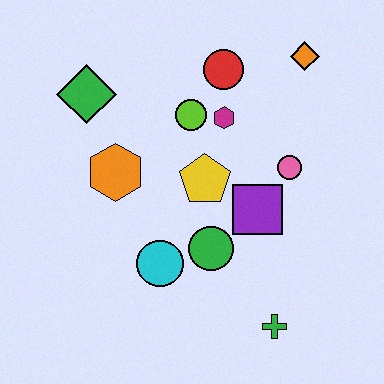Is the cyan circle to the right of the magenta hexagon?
No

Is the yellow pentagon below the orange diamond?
Yes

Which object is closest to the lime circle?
The magenta hexagon is closest to the lime circle.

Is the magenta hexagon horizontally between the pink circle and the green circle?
Yes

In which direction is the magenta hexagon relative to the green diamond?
The magenta hexagon is to the right of the green diamond.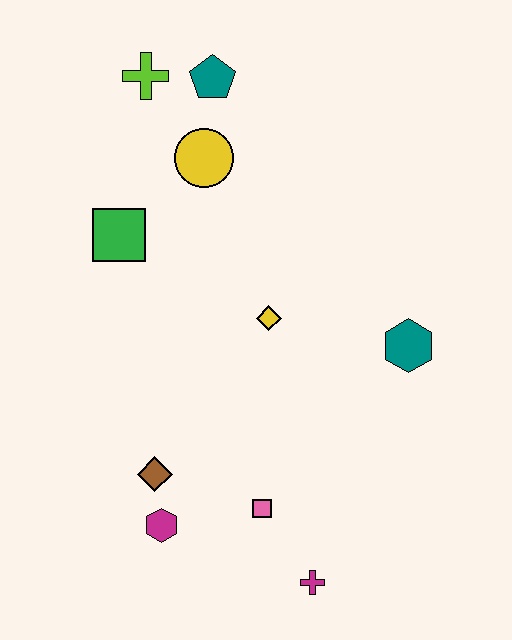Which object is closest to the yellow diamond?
The teal hexagon is closest to the yellow diamond.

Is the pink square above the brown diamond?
No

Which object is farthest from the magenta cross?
The lime cross is farthest from the magenta cross.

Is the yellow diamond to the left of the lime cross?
No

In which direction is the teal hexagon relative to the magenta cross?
The teal hexagon is above the magenta cross.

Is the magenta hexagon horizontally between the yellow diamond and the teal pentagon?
No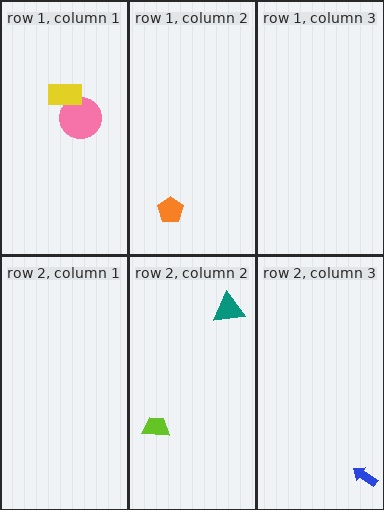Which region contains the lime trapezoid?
The row 2, column 2 region.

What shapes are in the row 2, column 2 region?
The teal triangle, the lime trapezoid.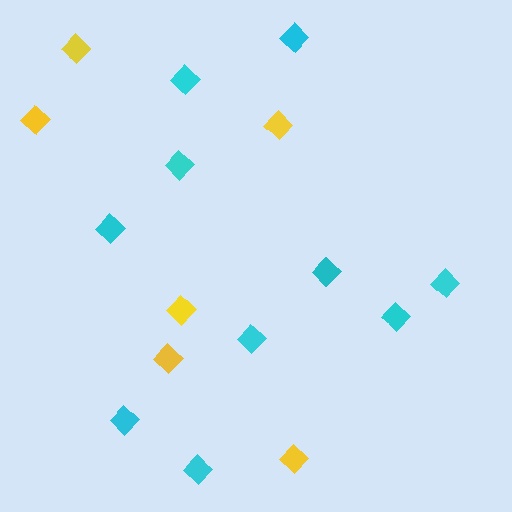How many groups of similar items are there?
There are 2 groups: one group of cyan diamonds (10) and one group of yellow diamonds (6).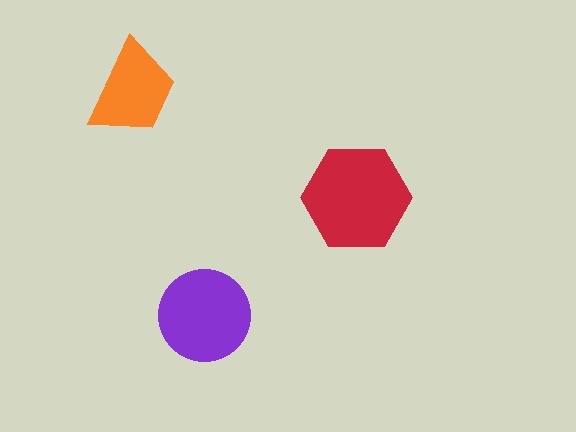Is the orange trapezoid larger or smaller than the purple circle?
Smaller.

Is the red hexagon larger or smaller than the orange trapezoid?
Larger.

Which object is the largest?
The red hexagon.